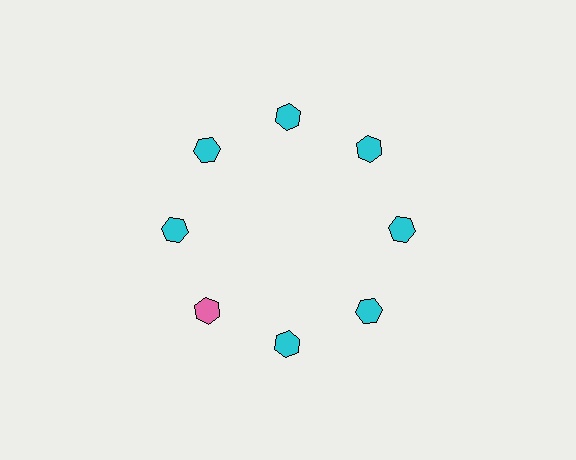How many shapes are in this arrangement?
There are 8 shapes arranged in a ring pattern.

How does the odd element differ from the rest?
It has a different color: pink instead of cyan.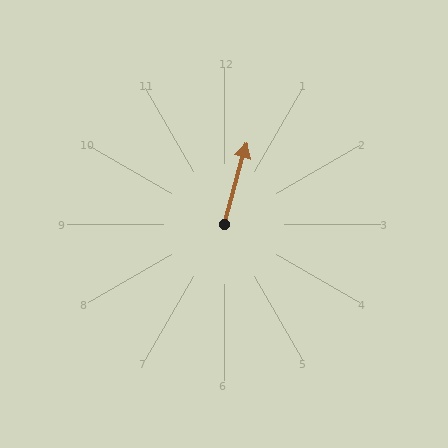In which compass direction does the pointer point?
North.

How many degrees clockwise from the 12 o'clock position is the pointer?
Approximately 15 degrees.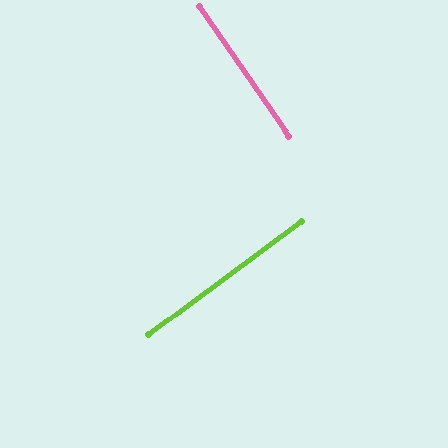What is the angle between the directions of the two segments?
Approximately 88 degrees.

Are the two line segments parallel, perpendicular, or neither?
Perpendicular — they meet at approximately 88°.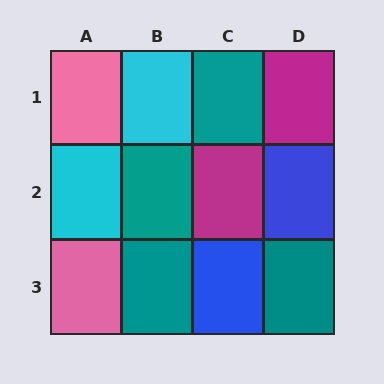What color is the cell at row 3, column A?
Pink.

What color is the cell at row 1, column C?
Teal.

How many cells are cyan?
2 cells are cyan.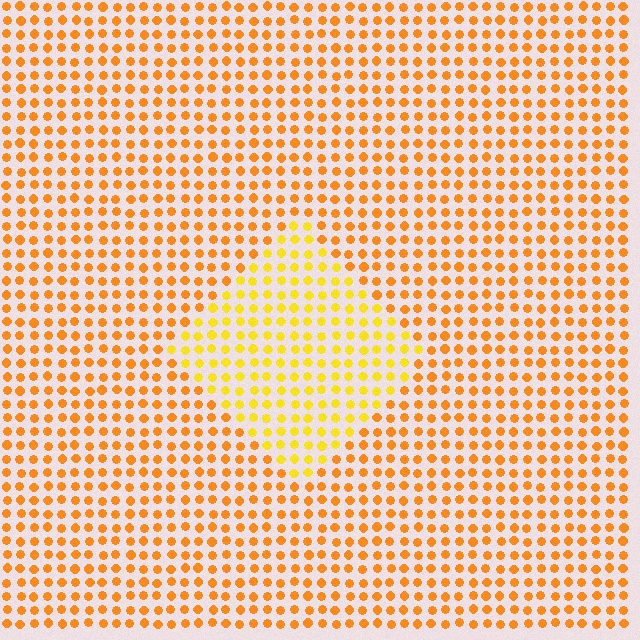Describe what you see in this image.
The image is filled with small orange elements in a uniform arrangement. A diamond-shaped region is visible where the elements are tinted to a slightly different hue, forming a subtle color boundary.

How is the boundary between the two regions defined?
The boundary is defined purely by a slight shift in hue (about 25 degrees). Spacing, size, and orientation are identical on both sides.